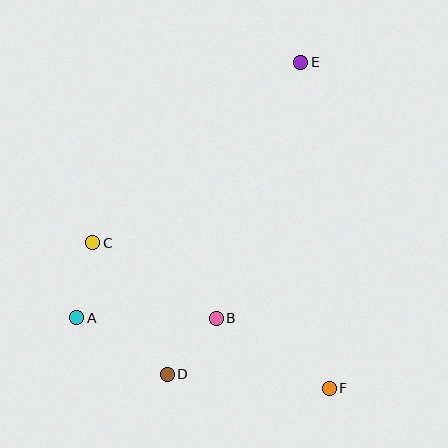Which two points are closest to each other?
Points B and D are closest to each other.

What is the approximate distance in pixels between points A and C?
The distance between A and C is approximately 76 pixels.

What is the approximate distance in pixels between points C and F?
The distance between C and F is approximately 277 pixels.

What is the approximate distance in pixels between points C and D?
The distance between C and D is approximately 151 pixels.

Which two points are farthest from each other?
Points A and E are farthest from each other.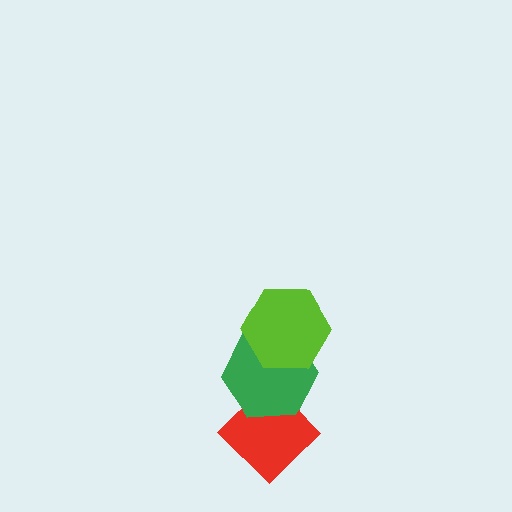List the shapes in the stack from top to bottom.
From top to bottom: the lime hexagon, the green hexagon, the red diamond.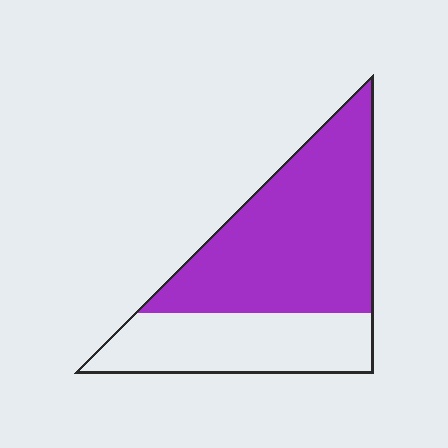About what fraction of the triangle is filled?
About five eighths (5/8).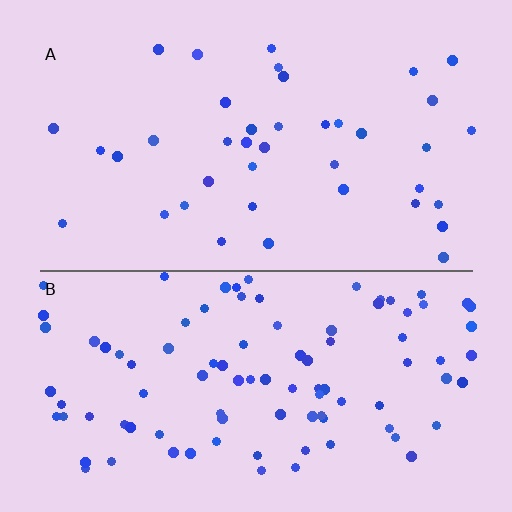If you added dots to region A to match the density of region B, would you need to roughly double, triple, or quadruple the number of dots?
Approximately double.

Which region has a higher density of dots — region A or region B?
B (the bottom).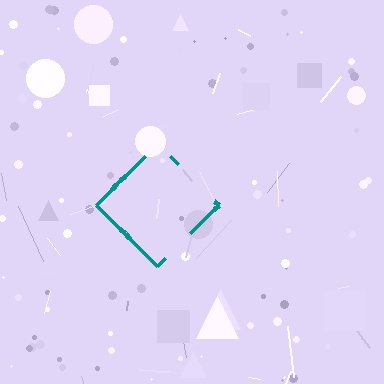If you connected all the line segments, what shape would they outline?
They would outline a diamond.